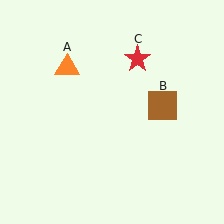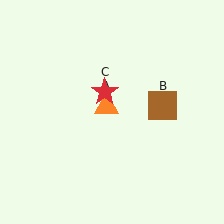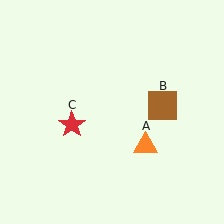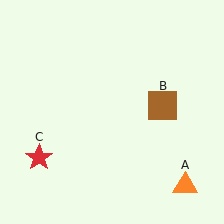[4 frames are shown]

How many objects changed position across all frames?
2 objects changed position: orange triangle (object A), red star (object C).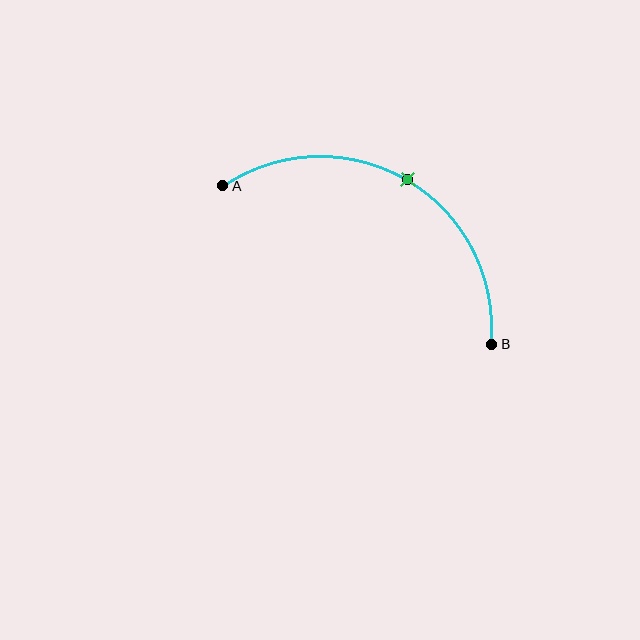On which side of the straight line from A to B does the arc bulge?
The arc bulges above the straight line connecting A and B.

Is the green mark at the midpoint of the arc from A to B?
Yes. The green mark lies on the arc at equal arc-length from both A and B — it is the arc midpoint.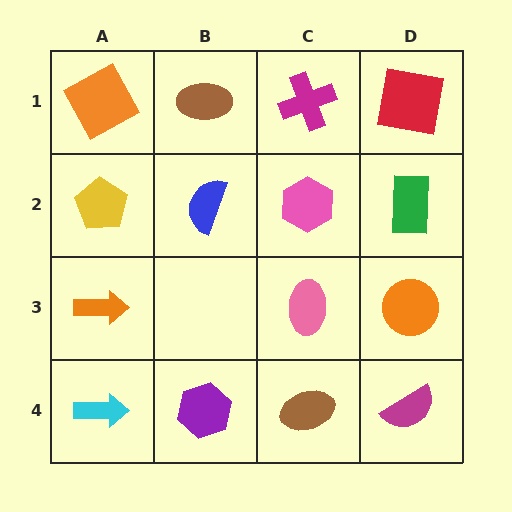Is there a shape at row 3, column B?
No, that cell is empty.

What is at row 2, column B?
A blue semicircle.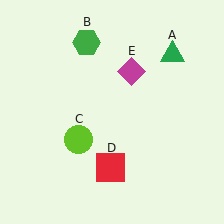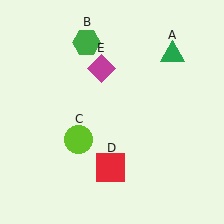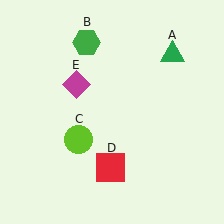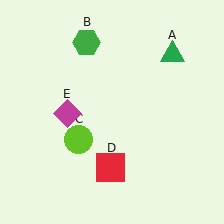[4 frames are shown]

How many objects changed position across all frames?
1 object changed position: magenta diamond (object E).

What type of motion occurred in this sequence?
The magenta diamond (object E) rotated counterclockwise around the center of the scene.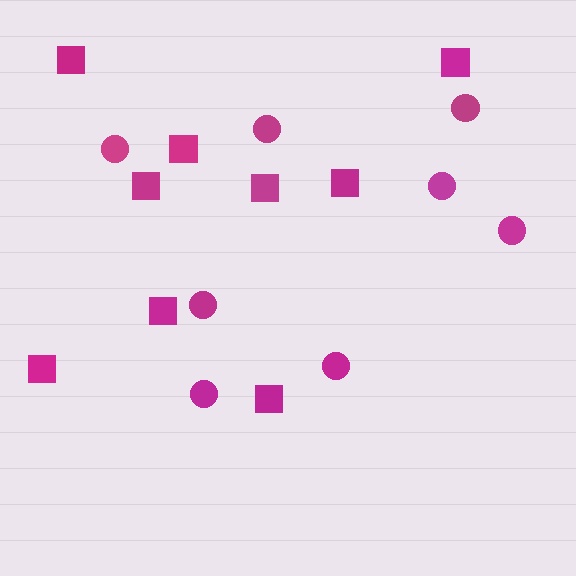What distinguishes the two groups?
There are 2 groups: one group of circles (8) and one group of squares (9).